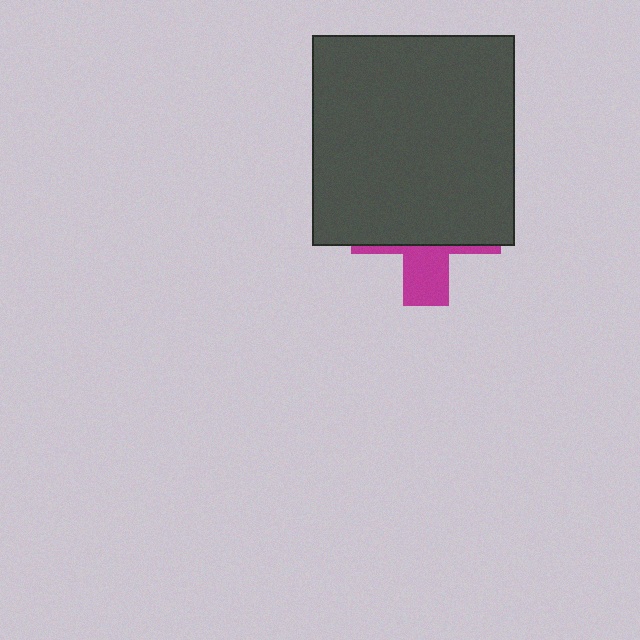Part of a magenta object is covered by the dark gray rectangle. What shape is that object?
It is a cross.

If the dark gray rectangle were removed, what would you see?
You would see the complete magenta cross.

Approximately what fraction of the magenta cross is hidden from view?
Roughly 68% of the magenta cross is hidden behind the dark gray rectangle.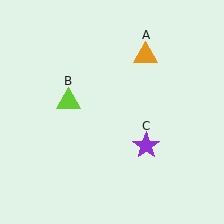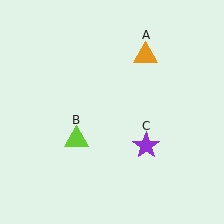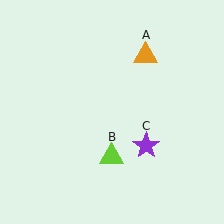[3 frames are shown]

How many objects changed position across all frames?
1 object changed position: lime triangle (object B).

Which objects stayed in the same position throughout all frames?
Orange triangle (object A) and purple star (object C) remained stationary.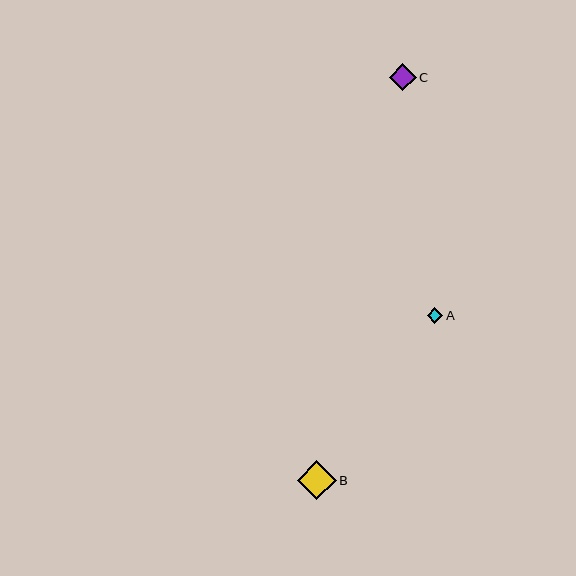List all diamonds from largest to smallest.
From largest to smallest: B, C, A.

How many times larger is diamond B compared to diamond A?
Diamond B is approximately 2.5 times the size of diamond A.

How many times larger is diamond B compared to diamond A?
Diamond B is approximately 2.5 times the size of diamond A.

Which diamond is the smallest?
Diamond A is the smallest with a size of approximately 16 pixels.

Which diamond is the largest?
Diamond B is the largest with a size of approximately 39 pixels.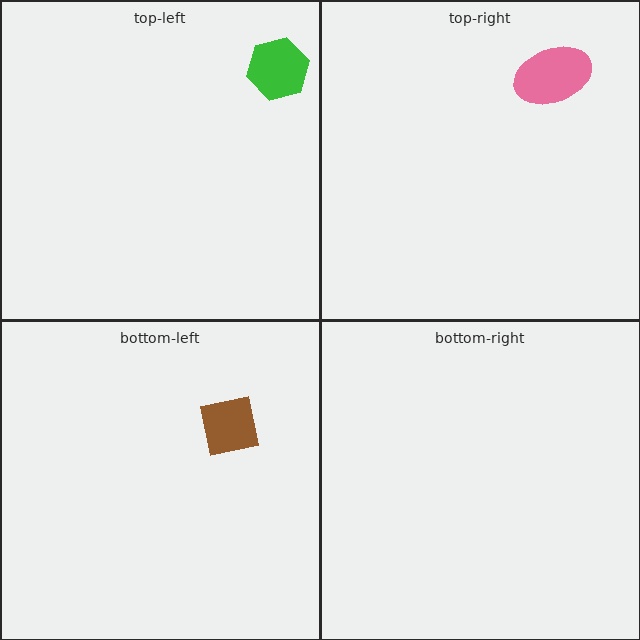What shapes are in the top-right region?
The pink ellipse.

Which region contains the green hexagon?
The top-left region.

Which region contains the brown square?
The bottom-left region.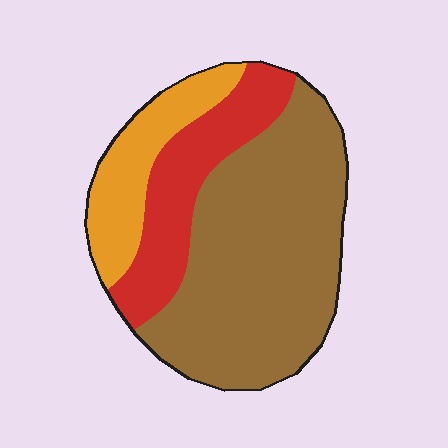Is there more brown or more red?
Brown.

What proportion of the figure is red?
Red takes up about one quarter (1/4) of the figure.